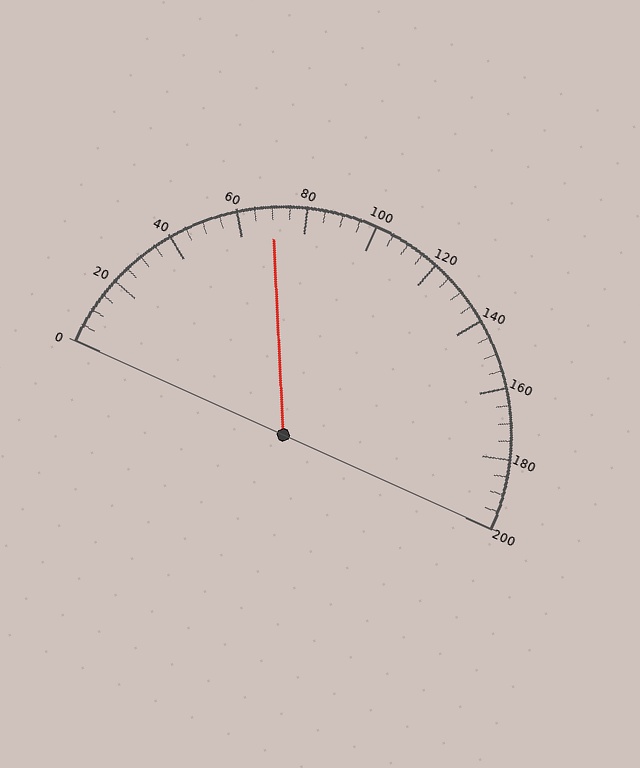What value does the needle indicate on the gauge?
The needle indicates approximately 70.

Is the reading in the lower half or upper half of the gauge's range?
The reading is in the lower half of the range (0 to 200).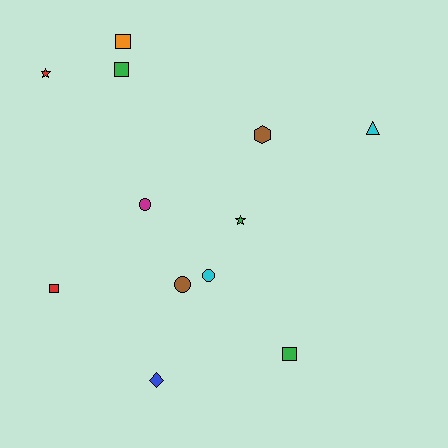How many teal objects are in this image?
There are no teal objects.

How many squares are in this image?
There are 4 squares.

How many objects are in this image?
There are 12 objects.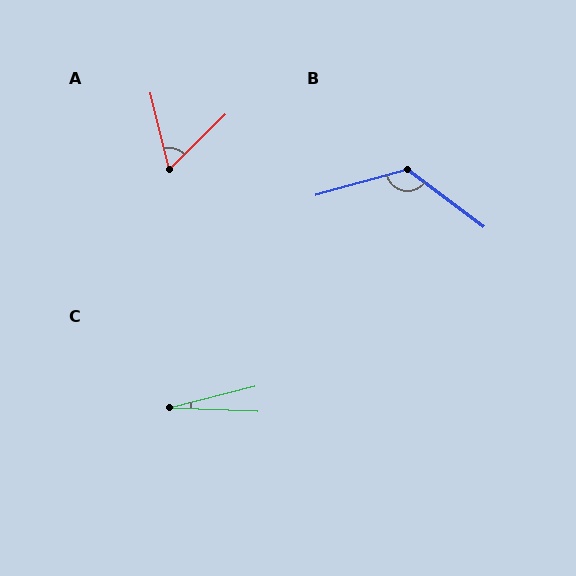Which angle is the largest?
B, at approximately 127 degrees.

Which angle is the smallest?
C, at approximately 16 degrees.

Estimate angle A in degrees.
Approximately 59 degrees.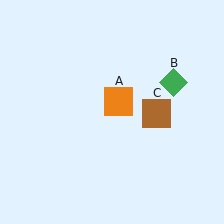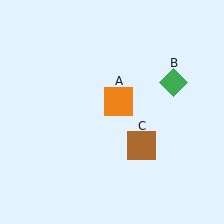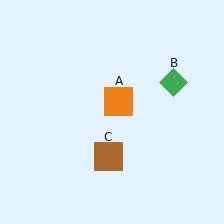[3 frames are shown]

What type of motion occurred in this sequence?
The brown square (object C) rotated clockwise around the center of the scene.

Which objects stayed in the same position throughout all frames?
Orange square (object A) and green diamond (object B) remained stationary.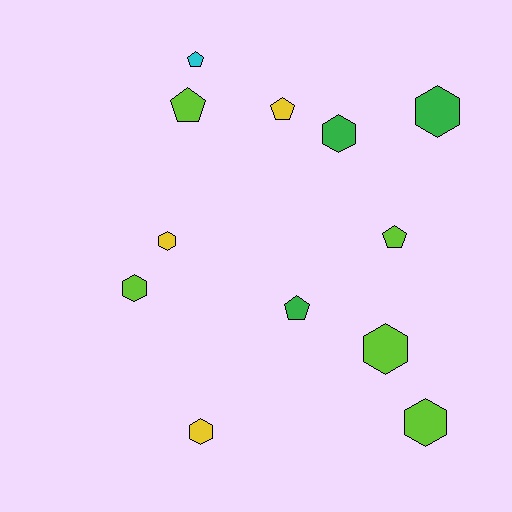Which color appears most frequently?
Lime, with 5 objects.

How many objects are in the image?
There are 12 objects.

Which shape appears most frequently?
Hexagon, with 7 objects.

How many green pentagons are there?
There is 1 green pentagon.